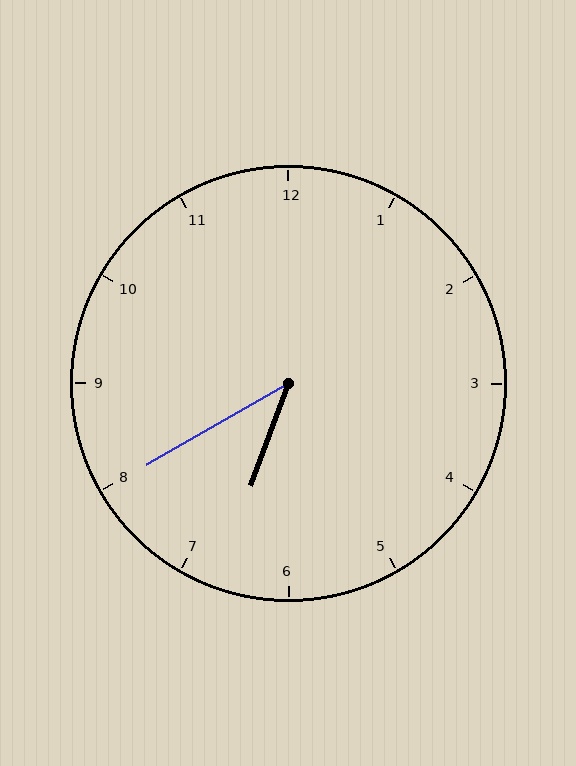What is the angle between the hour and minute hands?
Approximately 40 degrees.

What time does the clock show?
6:40.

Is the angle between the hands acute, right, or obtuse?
It is acute.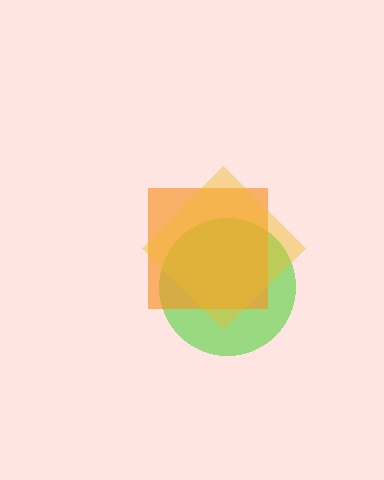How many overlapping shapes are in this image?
There are 3 overlapping shapes in the image.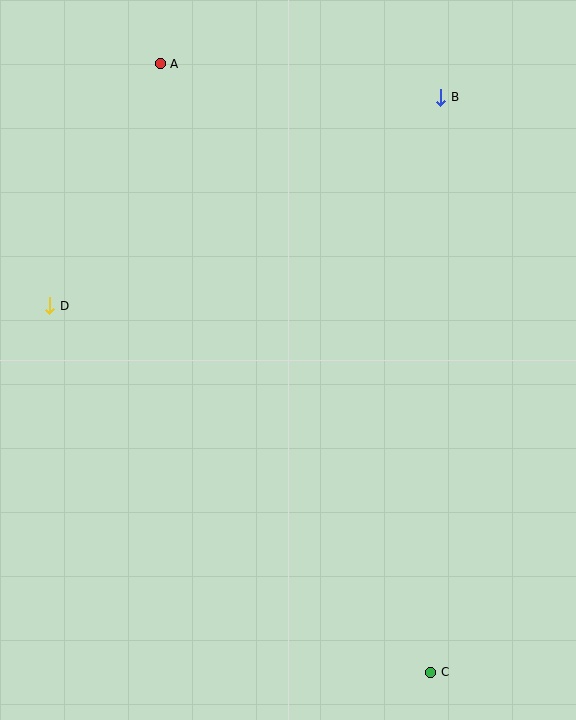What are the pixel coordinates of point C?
Point C is at (431, 672).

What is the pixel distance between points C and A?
The distance between C and A is 666 pixels.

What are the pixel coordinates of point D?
Point D is at (50, 306).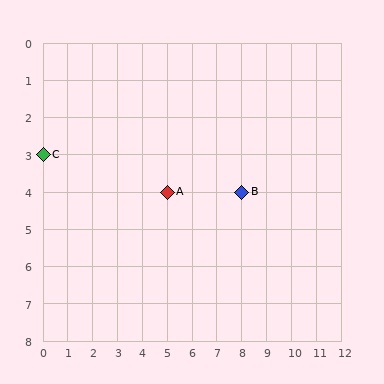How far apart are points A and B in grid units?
Points A and B are 3 columns apart.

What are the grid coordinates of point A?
Point A is at grid coordinates (5, 4).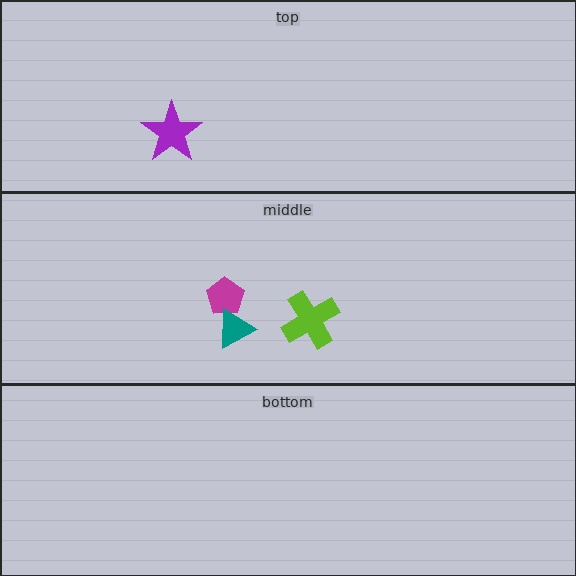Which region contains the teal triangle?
The middle region.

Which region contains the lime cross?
The middle region.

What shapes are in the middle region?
The magenta pentagon, the lime cross, the teal triangle.